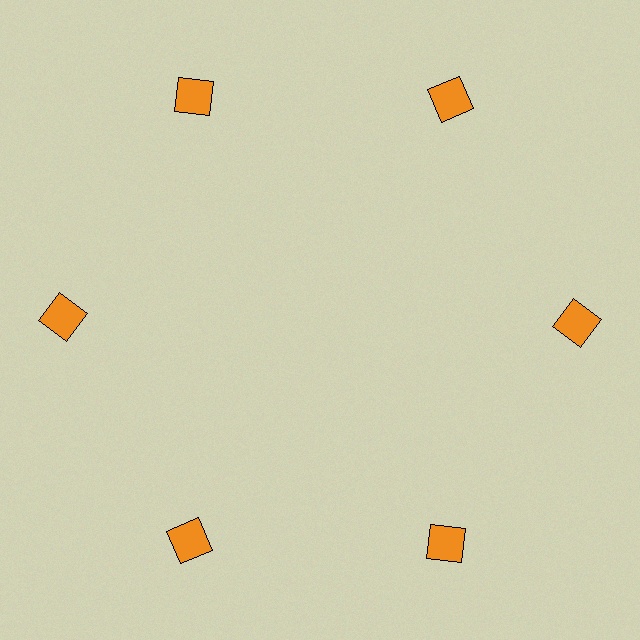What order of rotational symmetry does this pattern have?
This pattern has 6-fold rotational symmetry.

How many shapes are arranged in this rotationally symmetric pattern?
There are 6 shapes, arranged in 6 groups of 1.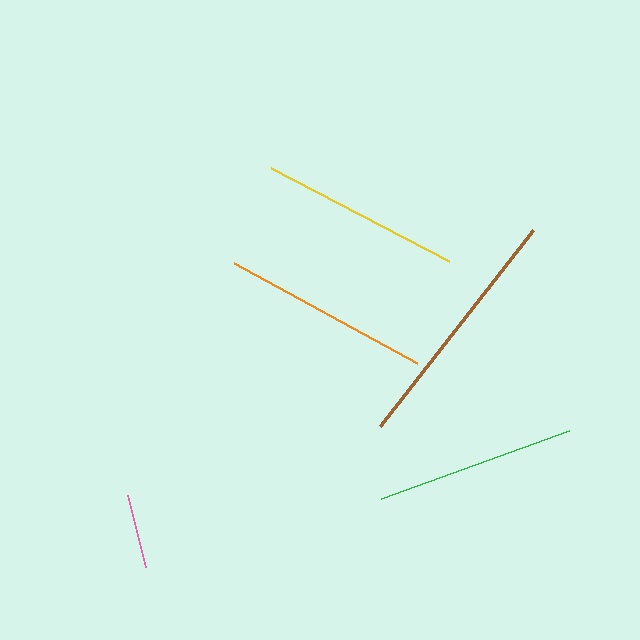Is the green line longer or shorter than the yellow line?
The yellow line is longer than the green line.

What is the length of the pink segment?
The pink segment is approximately 74 pixels long.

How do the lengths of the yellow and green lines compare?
The yellow and green lines are approximately the same length.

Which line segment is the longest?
The brown line is the longest at approximately 248 pixels.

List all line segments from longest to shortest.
From longest to shortest: brown, orange, yellow, green, pink.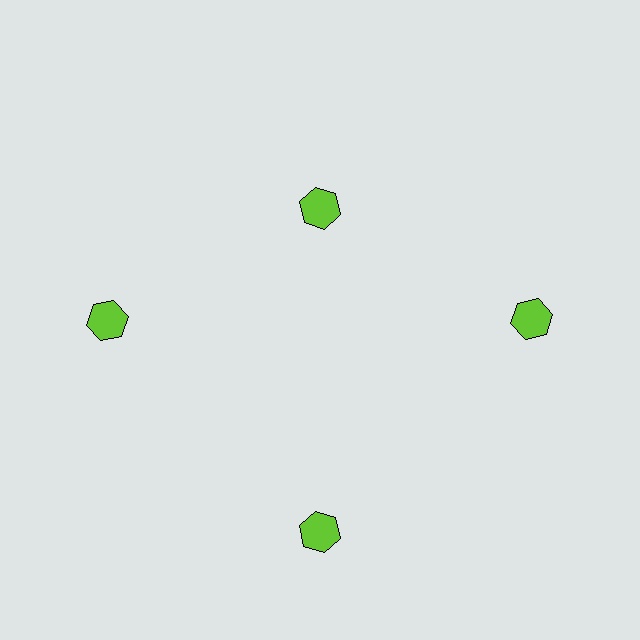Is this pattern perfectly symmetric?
No. The 4 lime hexagons are arranged in a ring, but one element near the 12 o'clock position is pulled inward toward the center, breaking the 4-fold rotational symmetry.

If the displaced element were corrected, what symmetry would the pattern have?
It would have 4-fold rotational symmetry — the pattern would map onto itself every 90 degrees.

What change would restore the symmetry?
The symmetry would be restored by moving it outward, back onto the ring so that all 4 hexagons sit at equal angles and equal distance from the center.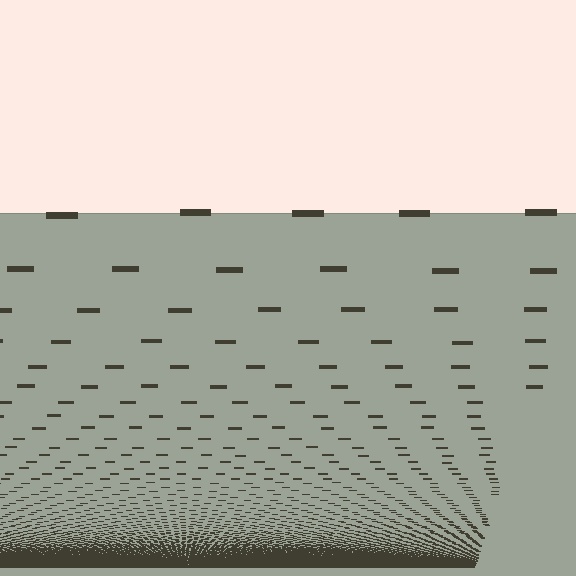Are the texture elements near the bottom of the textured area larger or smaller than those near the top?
Smaller. The gradient is inverted — elements near the bottom are smaller and denser.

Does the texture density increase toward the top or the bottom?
Density increases toward the bottom.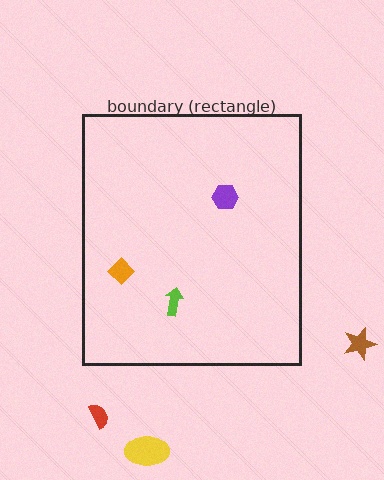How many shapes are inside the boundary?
3 inside, 3 outside.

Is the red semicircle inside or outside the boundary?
Outside.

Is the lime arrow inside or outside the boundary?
Inside.